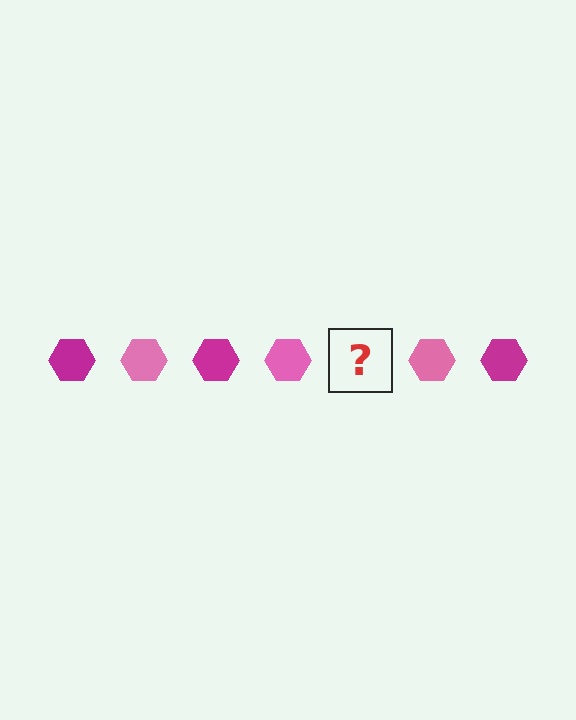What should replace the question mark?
The question mark should be replaced with a magenta hexagon.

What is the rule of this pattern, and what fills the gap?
The rule is that the pattern cycles through magenta, pink hexagons. The gap should be filled with a magenta hexagon.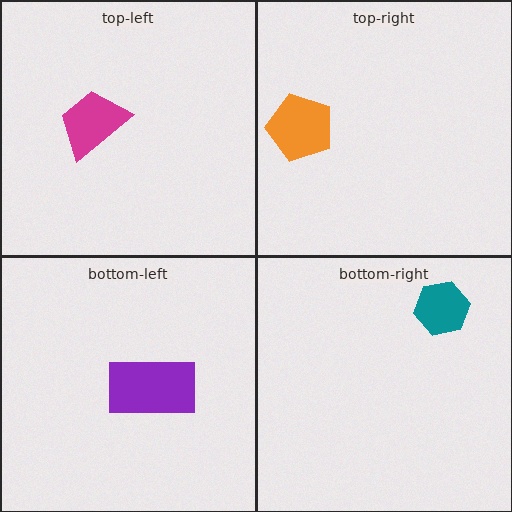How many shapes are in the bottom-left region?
1.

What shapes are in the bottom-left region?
The purple rectangle.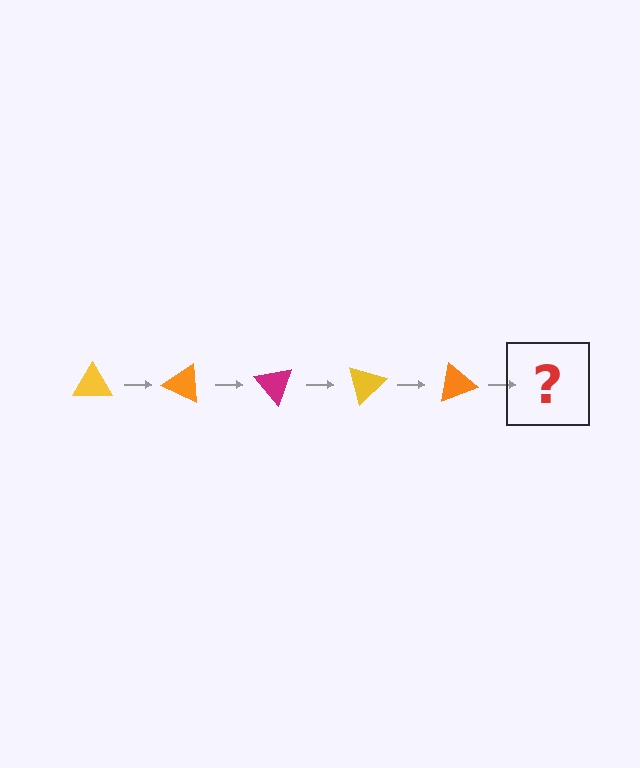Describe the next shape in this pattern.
It should be a magenta triangle, rotated 125 degrees from the start.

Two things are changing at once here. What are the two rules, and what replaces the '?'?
The two rules are that it rotates 25 degrees each step and the color cycles through yellow, orange, and magenta. The '?' should be a magenta triangle, rotated 125 degrees from the start.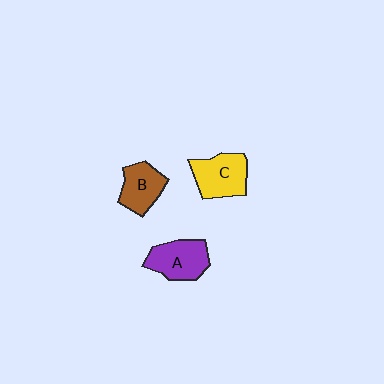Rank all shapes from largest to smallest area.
From largest to smallest: C (yellow), A (purple), B (brown).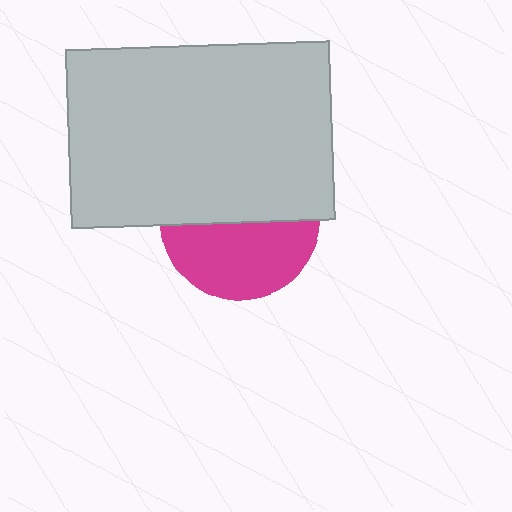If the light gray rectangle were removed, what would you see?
You would see the complete magenta circle.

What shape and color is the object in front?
The object in front is a light gray rectangle.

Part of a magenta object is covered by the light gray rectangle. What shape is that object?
It is a circle.